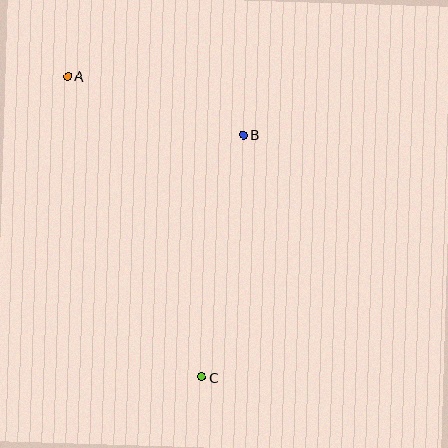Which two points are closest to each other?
Points A and B are closest to each other.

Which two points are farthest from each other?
Points A and C are farthest from each other.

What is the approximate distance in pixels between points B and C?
The distance between B and C is approximately 246 pixels.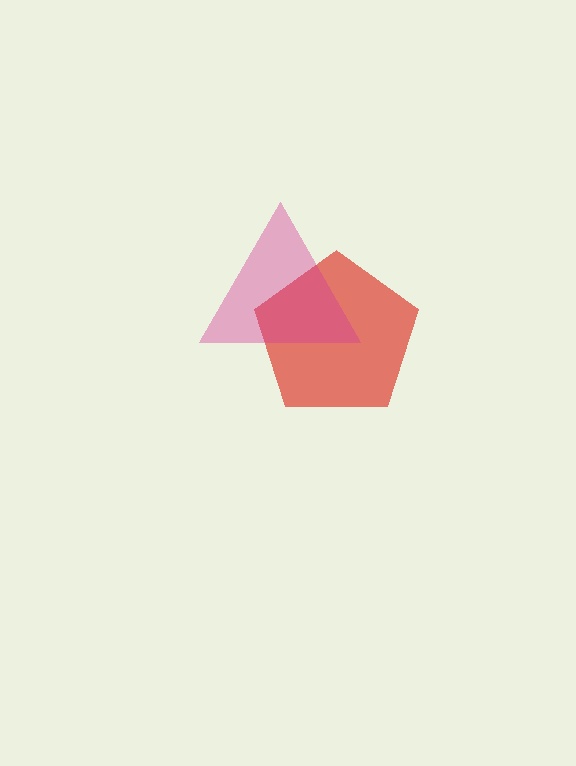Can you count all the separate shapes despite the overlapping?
Yes, there are 2 separate shapes.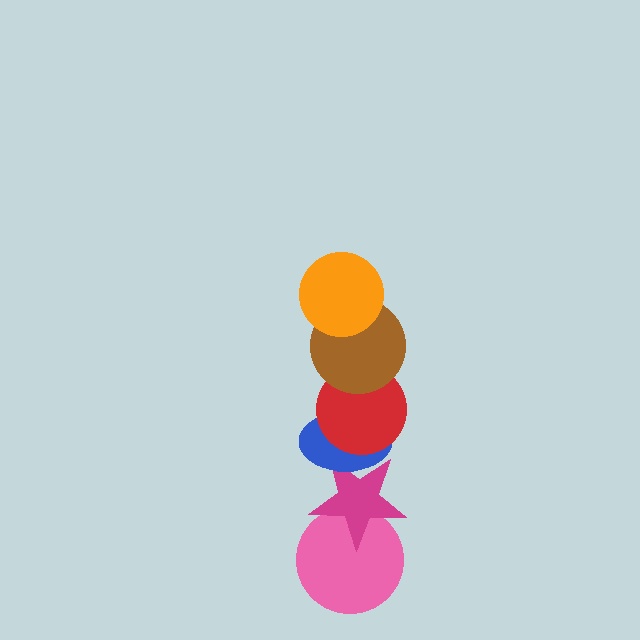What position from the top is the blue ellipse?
The blue ellipse is 4th from the top.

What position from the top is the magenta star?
The magenta star is 5th from the top.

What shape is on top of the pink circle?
The magenta star is on top of the pink circle.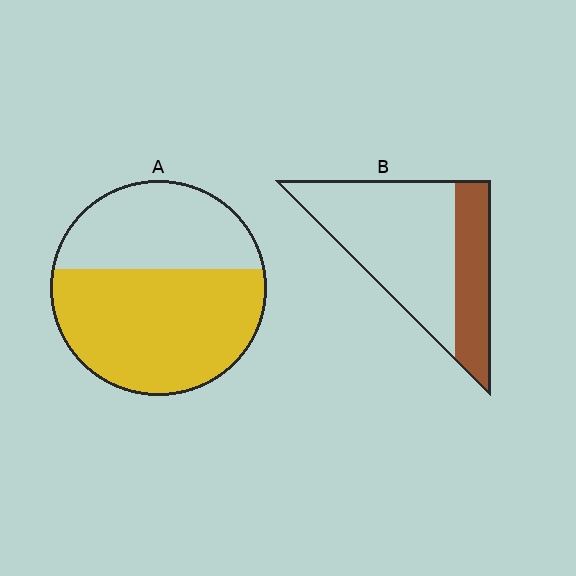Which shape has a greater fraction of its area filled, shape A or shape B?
Shape A.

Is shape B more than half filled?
No.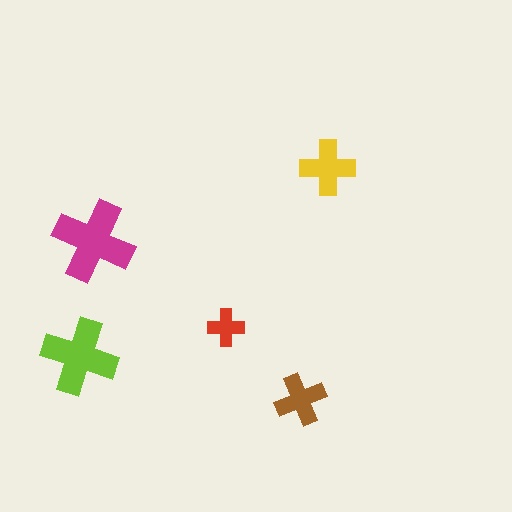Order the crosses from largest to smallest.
the magenta one, the lime one, the yellow one, the brown one, the red one.